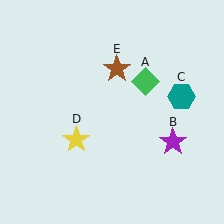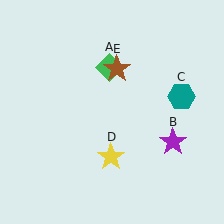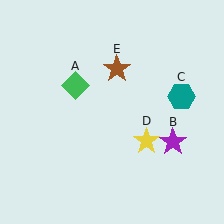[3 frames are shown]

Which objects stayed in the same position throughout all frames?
Purple star (object B) and teal hexagon (object C) and brown star (object E) remained stationary.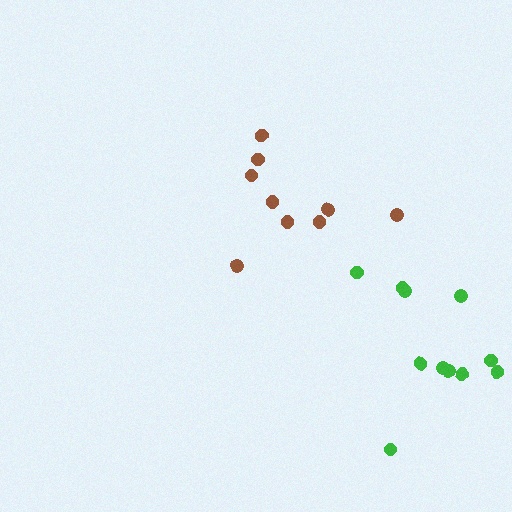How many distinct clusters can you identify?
There are 2 distinct clusters.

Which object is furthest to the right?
The green cluster is rightmost.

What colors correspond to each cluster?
The clusters are colored: brown, green.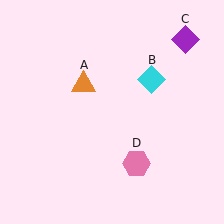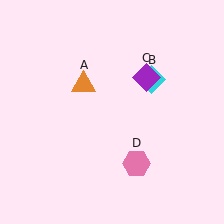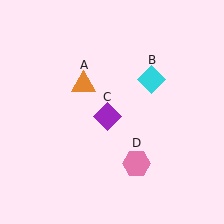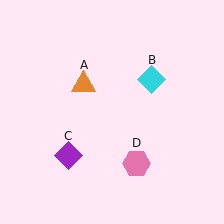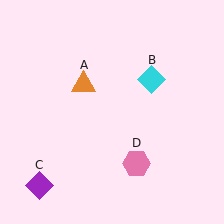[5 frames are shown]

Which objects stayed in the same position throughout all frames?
Orange triangle (object A) and cyan diamond (object B) and pink hexagon (object D) remained stationary.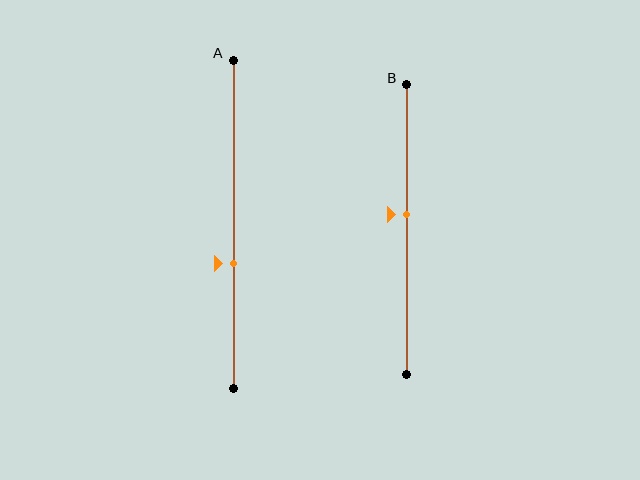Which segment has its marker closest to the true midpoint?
Segment B has its marker closest to the true midpoint.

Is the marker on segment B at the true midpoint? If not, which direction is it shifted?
No, the marker on segment B is shifted upward by about 5% of the segment length.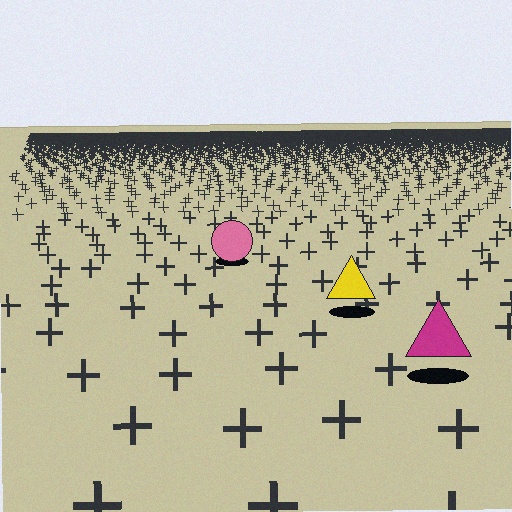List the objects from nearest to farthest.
From nearest to farthest: the magenta triangle, the yellow triangle, the pink circle.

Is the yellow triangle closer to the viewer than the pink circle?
Yes. The yellow triangle is closer — you can tell from the texture gradient: the ground texture is coarser near it.